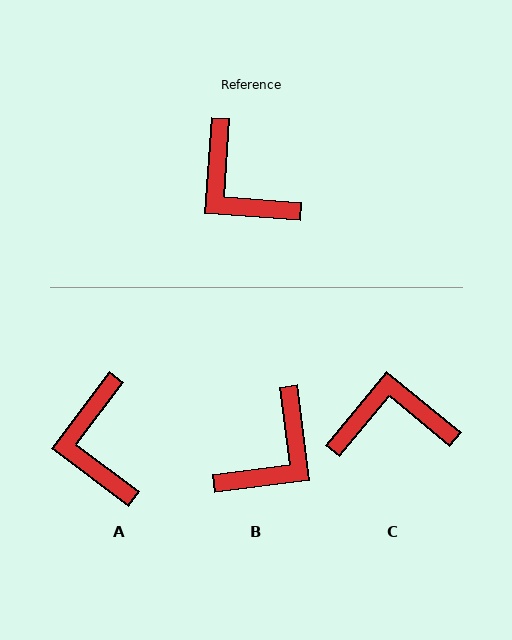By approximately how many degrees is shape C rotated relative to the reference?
Approximately 125 degrees clockwise.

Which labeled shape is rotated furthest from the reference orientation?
C, about 125 degrees away.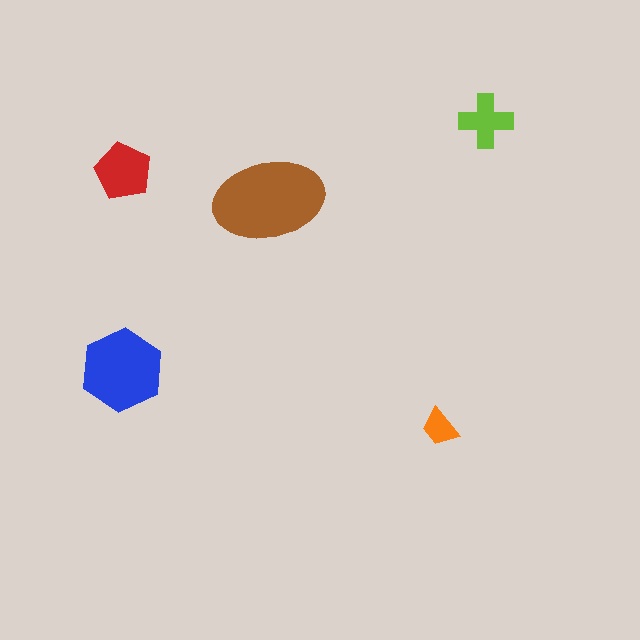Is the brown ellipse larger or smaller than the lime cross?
Larger.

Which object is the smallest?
The orange trapezoid.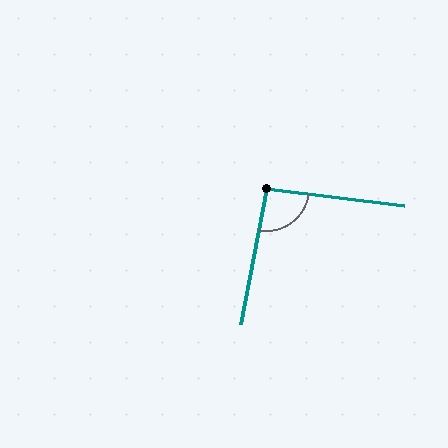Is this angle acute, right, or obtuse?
It is approximately a right angle.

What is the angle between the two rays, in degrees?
Approximately 94 degrees.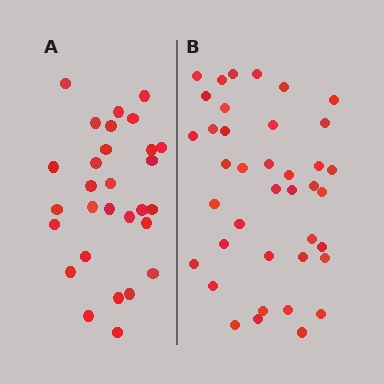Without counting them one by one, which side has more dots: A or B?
Region B (the right region) has more dots.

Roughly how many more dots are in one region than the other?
Region B has roughly 10 or so more dots than region A.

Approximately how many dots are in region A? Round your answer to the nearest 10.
About 30 dots. (The exact count is 29, which rounds to 30.)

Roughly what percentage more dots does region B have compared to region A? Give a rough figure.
About 35% more.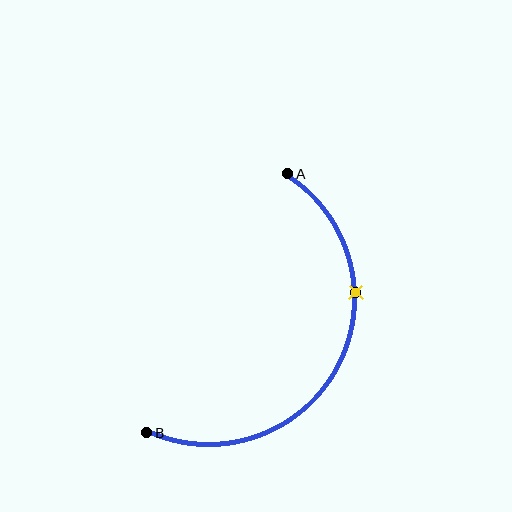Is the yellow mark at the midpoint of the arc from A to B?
No. The yellow mark lies on the arc but is closer to endpoint A. The arc midpoint would be at the point on the curve equidistant along the arc from both A and B.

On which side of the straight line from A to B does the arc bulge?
The arc bulges to the right of the straight line connecting A and B.